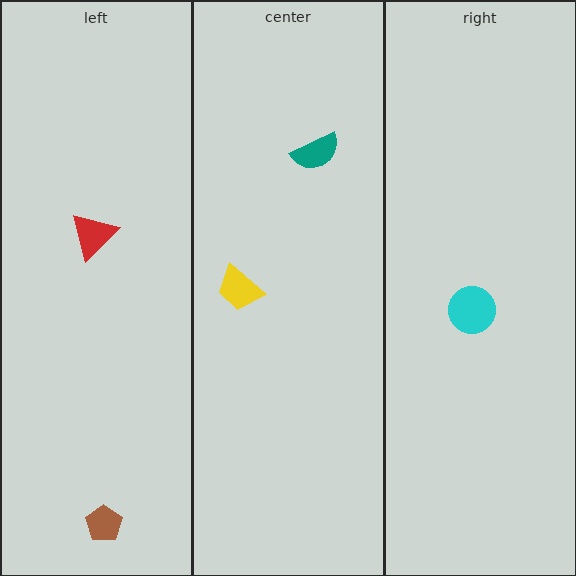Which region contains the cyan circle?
The right region.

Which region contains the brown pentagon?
The left region.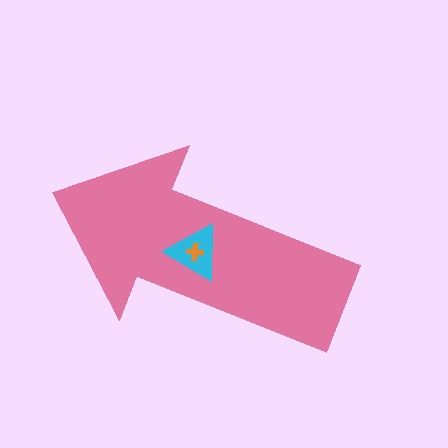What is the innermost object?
The orange cross.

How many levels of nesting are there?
3.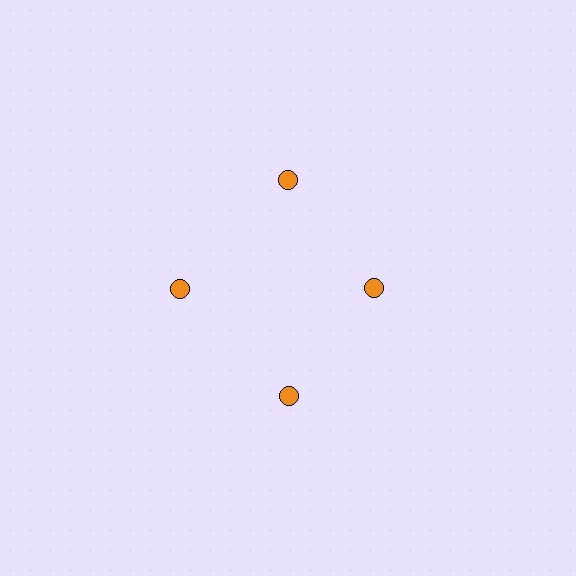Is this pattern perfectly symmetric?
No. The 4 orange circles are arranged in a ring, but one element near the 3 o'clock position is pulled inward toward the center, breaking the 4-fold rotational symmetry.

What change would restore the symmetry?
The symmetry would be restored by moving it outward, back onto the ring so that all 4 circles sit at equal angles and equal distance from the center.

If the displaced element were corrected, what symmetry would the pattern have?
It would have 4-fold rotational symmetry — the pattern would map onto itself every 90 degrees.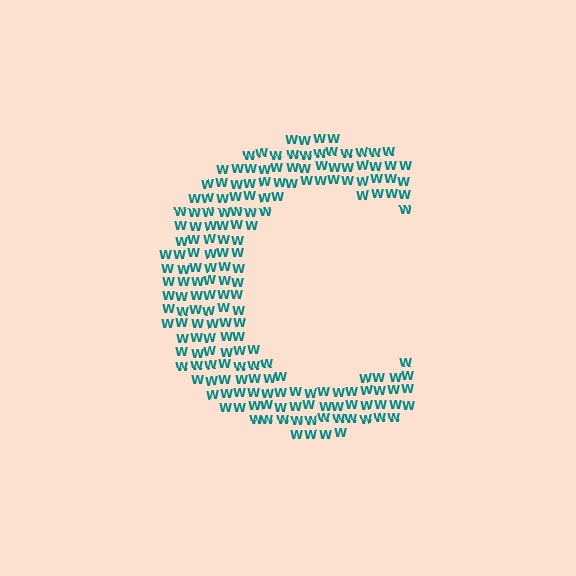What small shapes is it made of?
It is made of small letter W's.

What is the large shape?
The large shape is the letter C.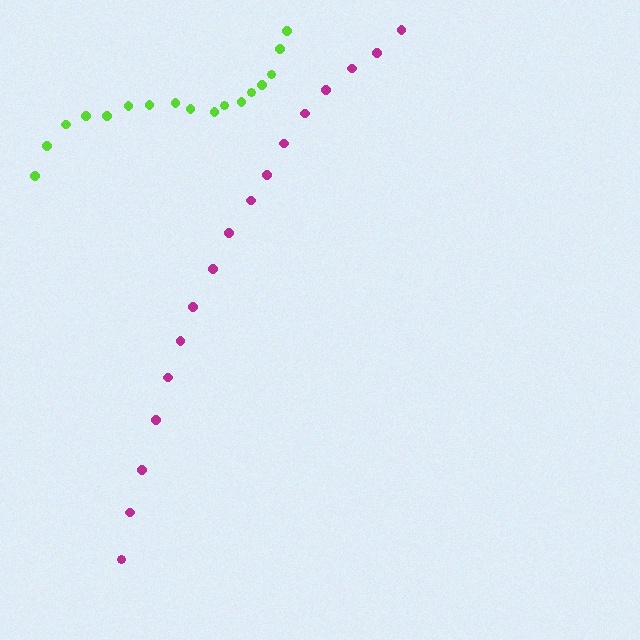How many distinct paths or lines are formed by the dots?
There are 2 distinct paths.